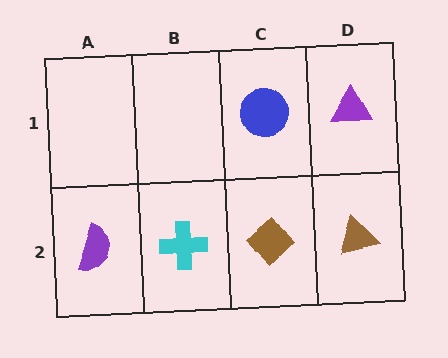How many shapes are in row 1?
2 shapes.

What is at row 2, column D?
A brown triangle.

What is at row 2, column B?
A cyan cross.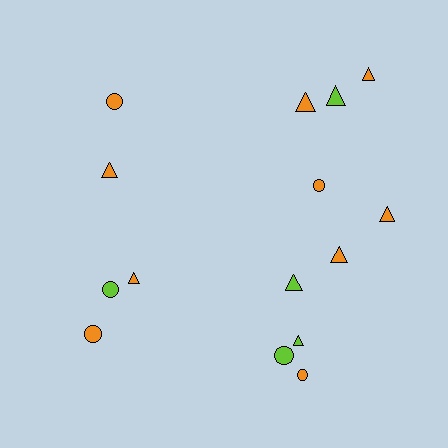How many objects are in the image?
There are 15 objects.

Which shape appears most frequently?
Triangle, with 9 objects.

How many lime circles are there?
There are 2 lime circles.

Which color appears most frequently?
Orange, with 10 objects.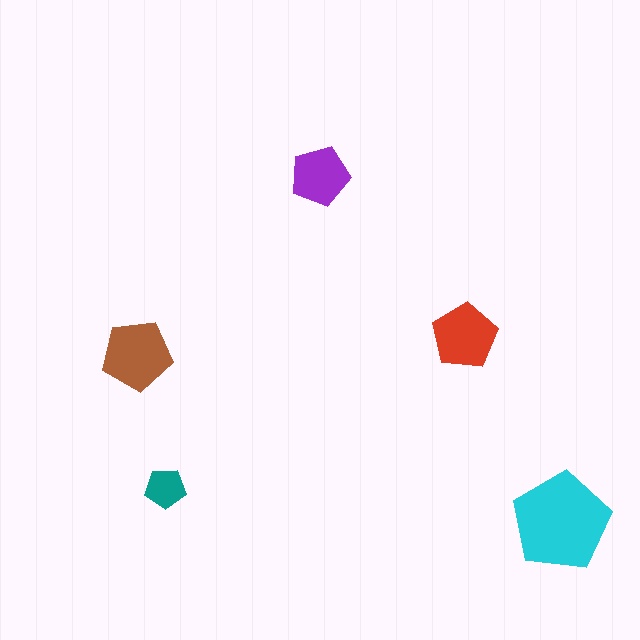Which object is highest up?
The purple pentagon is topmost.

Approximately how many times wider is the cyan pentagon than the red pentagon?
About 1.5 times wider.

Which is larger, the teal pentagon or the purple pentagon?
The purple one.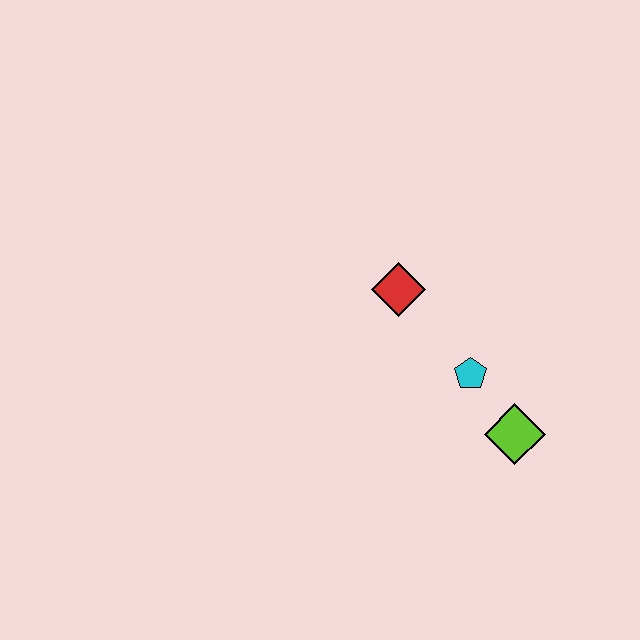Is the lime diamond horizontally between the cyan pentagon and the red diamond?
No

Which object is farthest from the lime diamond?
The red diamond is farthest from the lime diamond.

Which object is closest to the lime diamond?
The cyan pentagon is closest to the lime diamond.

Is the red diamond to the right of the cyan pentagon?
No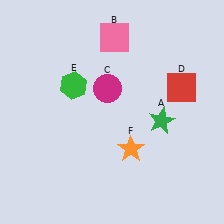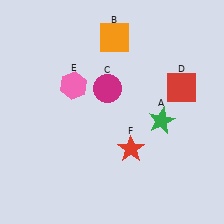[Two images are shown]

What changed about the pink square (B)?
In Image 1, B is pink. In Image 2, it changed to orange.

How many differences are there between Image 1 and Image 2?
There are 3 differences between the two images.